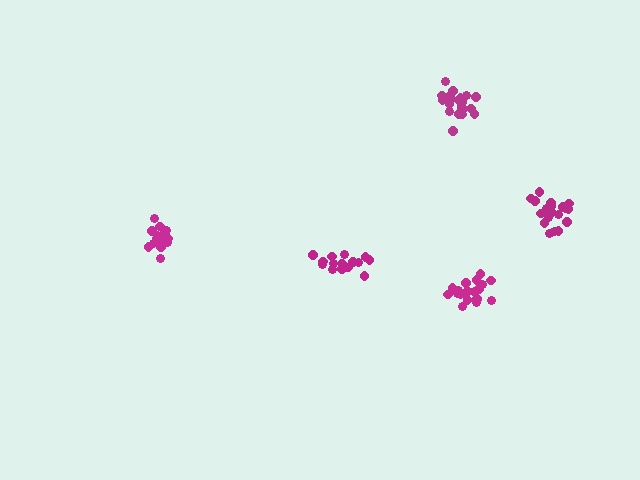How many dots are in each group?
Group 1: 16 dots, Group 2: 15 dots, Group 3: 21 dots, Group 4: 20 dots, Group 5: 20 dots (92 total).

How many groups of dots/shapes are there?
There are 5 groups.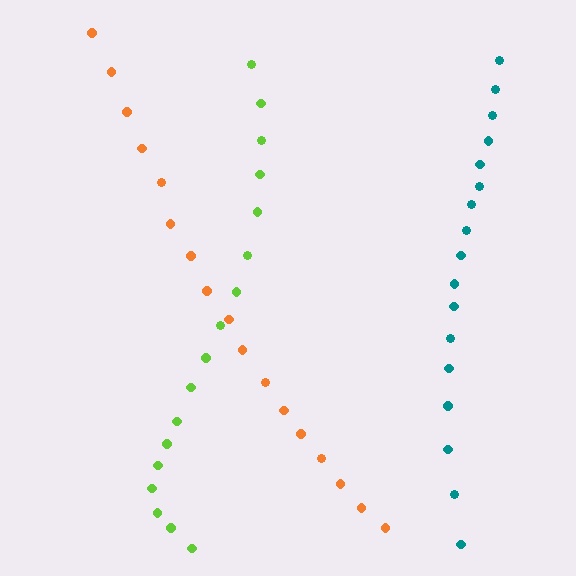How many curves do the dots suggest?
There are 3 distinct paths.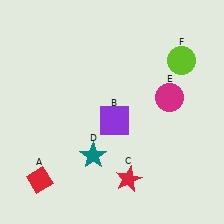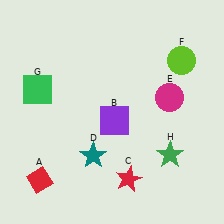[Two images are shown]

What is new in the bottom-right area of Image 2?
A green star (H) was added in the bottom-right area of Image 2.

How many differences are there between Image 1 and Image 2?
There are 2 differences between the two images.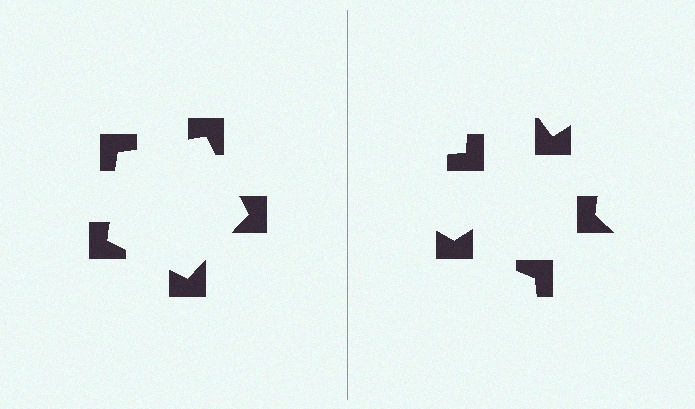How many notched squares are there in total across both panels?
10 — 5 on each side.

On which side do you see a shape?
An illusory pentagon appears on the left side. On the right side the wedge cuts are rotated, so no coherent shape forms.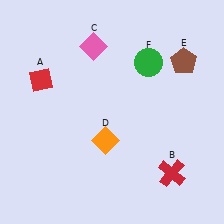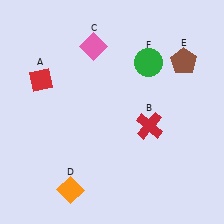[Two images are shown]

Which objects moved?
The objects that moved are: the red cross (B), the orange diamond (D).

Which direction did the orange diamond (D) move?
The orange diamond (D) moved down.